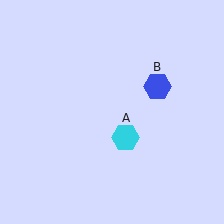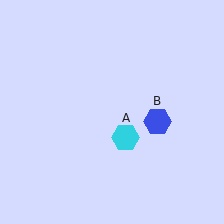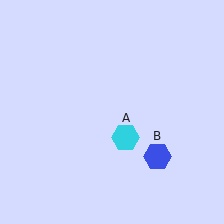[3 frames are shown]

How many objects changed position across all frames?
1 object changed position: blue hexagon (object B).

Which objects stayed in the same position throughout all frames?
Cyan hexagon (object A) remained stationary.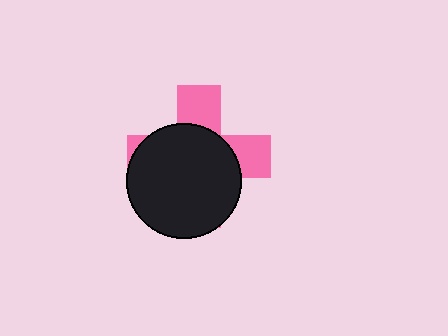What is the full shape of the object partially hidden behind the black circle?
The partially hidden object is a pink cross.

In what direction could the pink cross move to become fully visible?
The pink cross could move toward the upper-right. That would shift it out from behind the black circle entirely.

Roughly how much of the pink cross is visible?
A small part of it is visible (roughly 35%).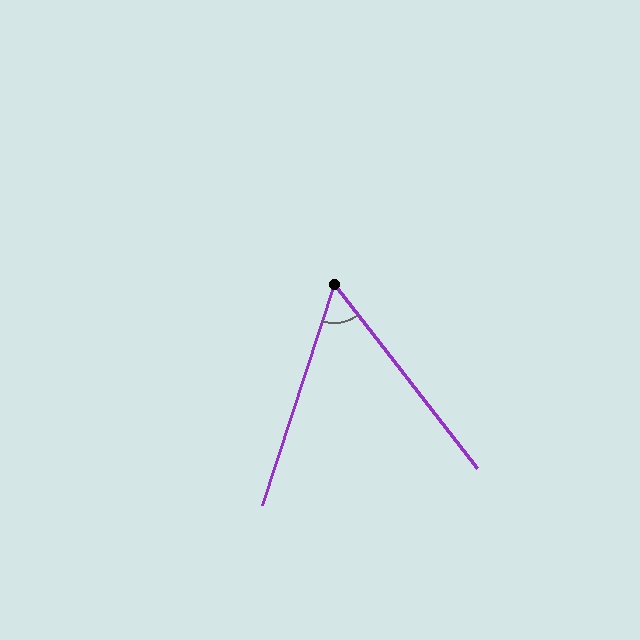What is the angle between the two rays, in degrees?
Approximately 56 degrees.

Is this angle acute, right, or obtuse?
It is acute.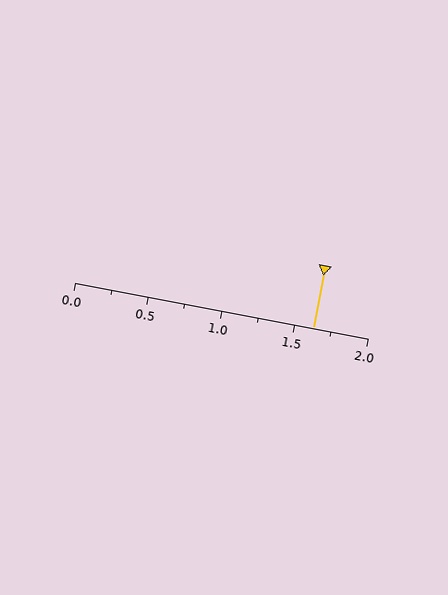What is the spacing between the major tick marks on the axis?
The major ticks are spaced 0.5 apart.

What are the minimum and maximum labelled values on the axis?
The axis runs from 0.0 to 2.0.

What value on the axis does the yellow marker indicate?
The marker indicates approximately 1.62.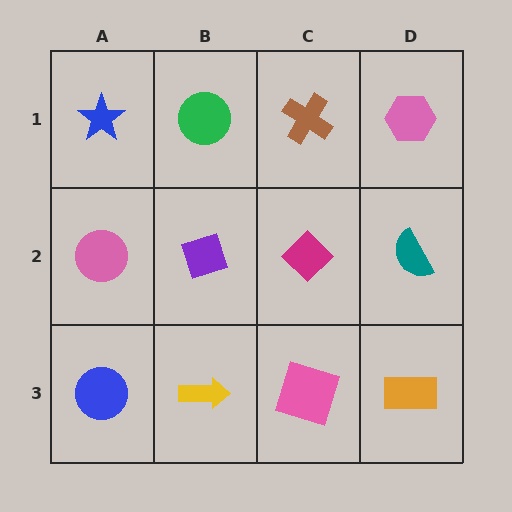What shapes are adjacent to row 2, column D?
A pink hexagon (row 1, column D), an orange rectangle (row 3, column D), a magenta diamond (row 2, column C).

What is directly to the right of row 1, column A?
A green circle.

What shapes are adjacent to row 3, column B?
A purple diamond (row 2, column B), a blue circle (row 3, column A), a pink square (row 3, column C).